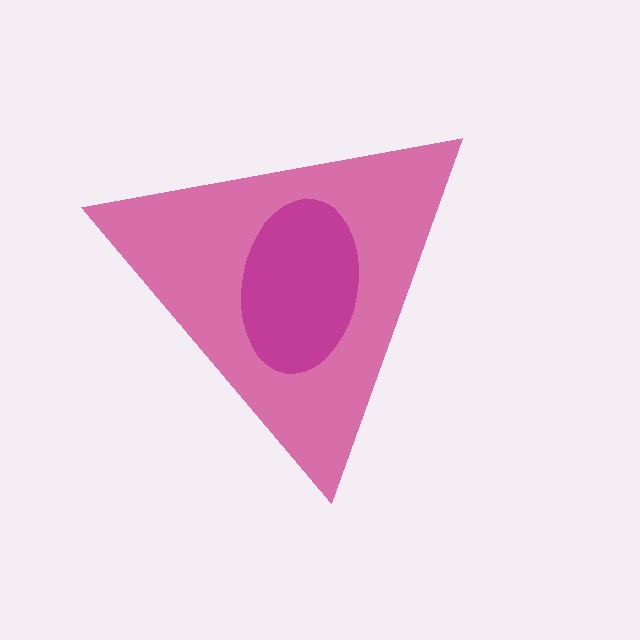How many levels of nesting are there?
2.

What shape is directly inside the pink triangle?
The magenta ellipse.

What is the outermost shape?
The pink triangle.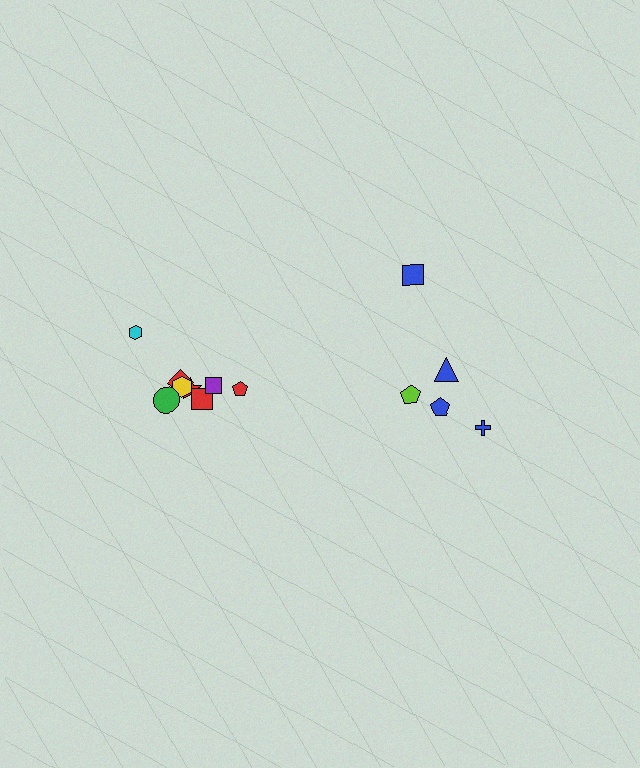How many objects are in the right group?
There are 5 objects.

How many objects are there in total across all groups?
There are 13 objects.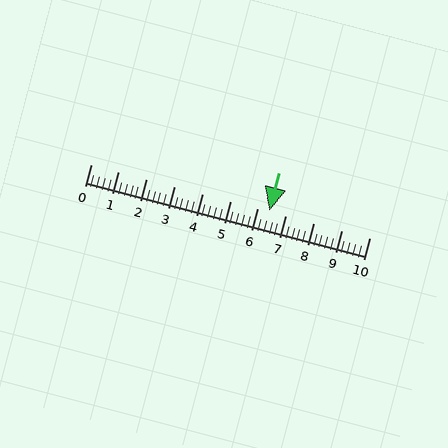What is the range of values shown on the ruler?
The ruler shows values from 0 to 10.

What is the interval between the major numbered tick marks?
The major tick marks are spaced 1 units apart.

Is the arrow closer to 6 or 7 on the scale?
The arrow is closer to 6.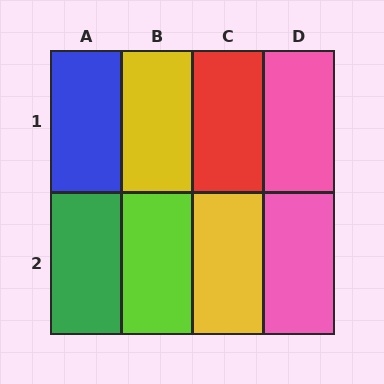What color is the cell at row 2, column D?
Pink.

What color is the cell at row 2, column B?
Lime.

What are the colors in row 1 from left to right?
Blue, yellow, red, pink.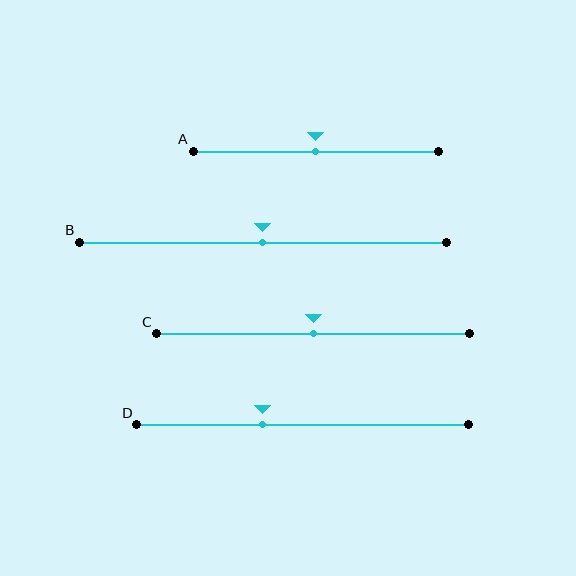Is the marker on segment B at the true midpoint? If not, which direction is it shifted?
Yes, the marker on segment B is at the true midpoint.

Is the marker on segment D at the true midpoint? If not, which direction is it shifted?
No, the marker on segment D is shifted to the left by about 12% of the segment length.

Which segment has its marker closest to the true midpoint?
Segment A has its marker closest to the true midpoint.